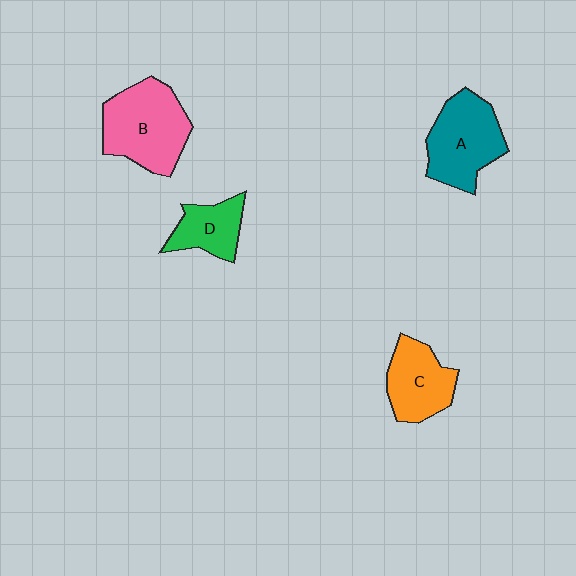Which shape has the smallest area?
Shape D (green).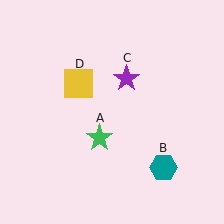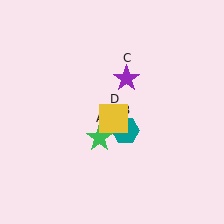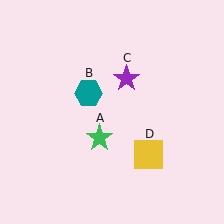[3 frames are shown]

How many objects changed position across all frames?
2 objects changed position: teal hexagon (object B), yellow square (object D).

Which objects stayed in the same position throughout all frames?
Green star (object A) and purple star (object C) remained stationary.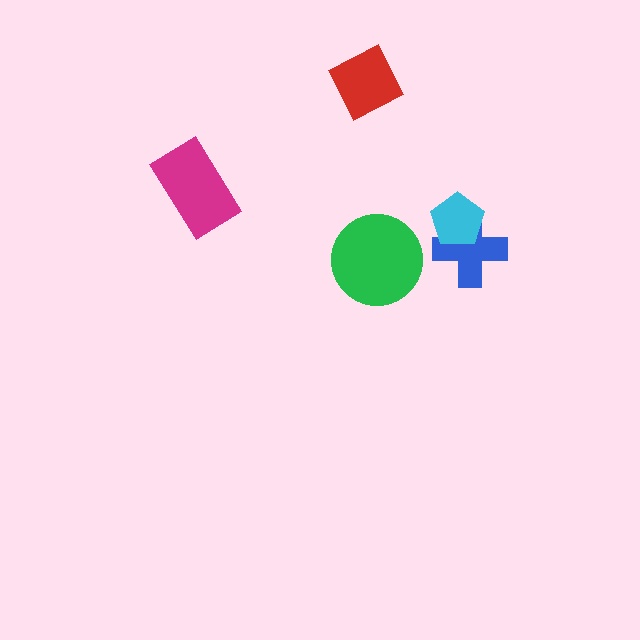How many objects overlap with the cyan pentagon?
1 object overlaps with the cyan pentagon.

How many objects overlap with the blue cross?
1 object overlaps with the blue cross.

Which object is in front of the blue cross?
The cyan pentagon is in front of the blue cross.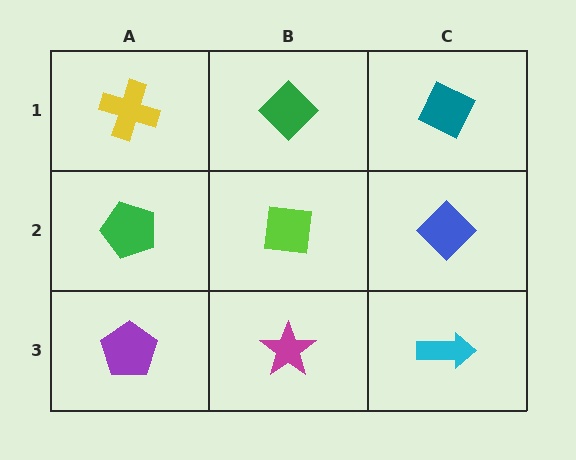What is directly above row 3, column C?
A blue diamond.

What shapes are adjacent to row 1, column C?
A blue diamond (row 2, column C), a green diamond (row 1, column B).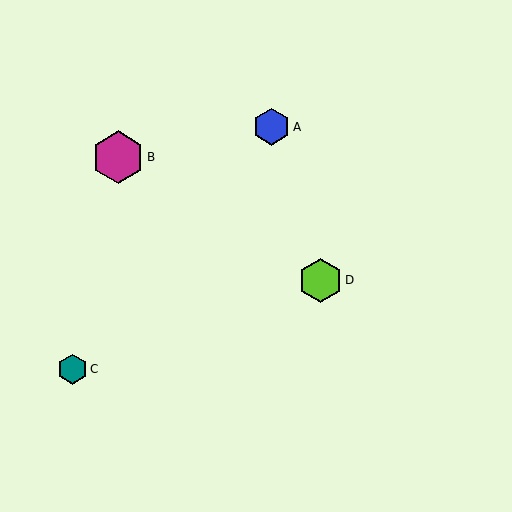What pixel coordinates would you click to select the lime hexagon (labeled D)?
Click at (321, 280) to select the lime hexagon D.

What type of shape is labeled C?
Shape C is a teal hexagon.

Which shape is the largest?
The magenta hexagon (labeled B) is the largest.